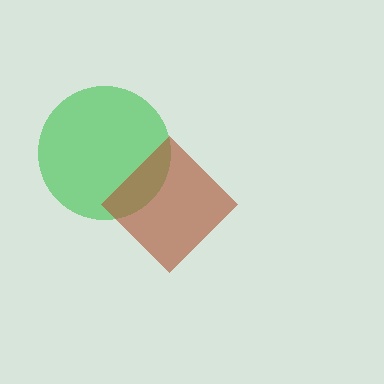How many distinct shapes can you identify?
There are 2 distinct shapes: a green circle, a brown diamond.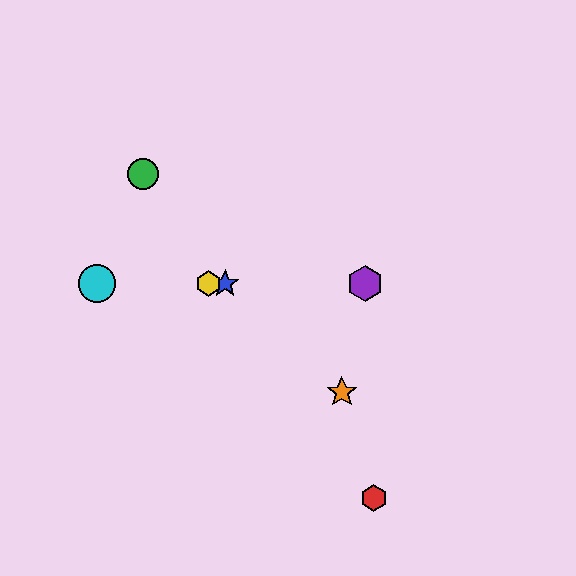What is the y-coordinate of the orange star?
The orange star is at y≈392.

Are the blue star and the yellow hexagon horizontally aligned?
Yes, both are at y≈284.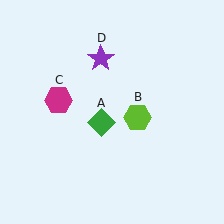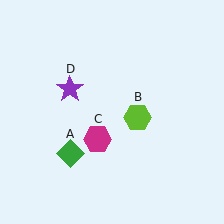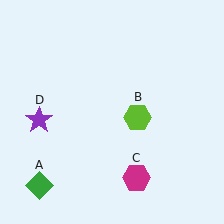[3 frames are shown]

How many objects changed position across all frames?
3 objects changed position: green diamond (object A), magenta hexagon (object C), purple star (object D).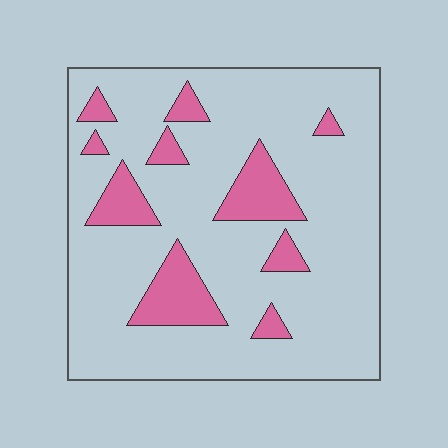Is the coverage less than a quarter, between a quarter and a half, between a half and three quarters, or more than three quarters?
Less than a quarter.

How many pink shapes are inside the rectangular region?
10.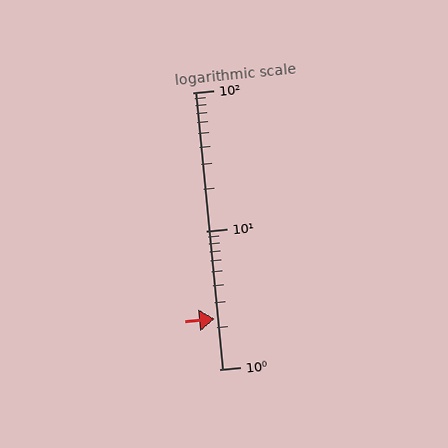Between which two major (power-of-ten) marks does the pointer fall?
The pointer is between 1 and 10.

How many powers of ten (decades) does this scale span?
The scale spans 2 decades, from 1 to 100.